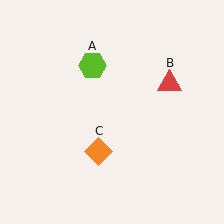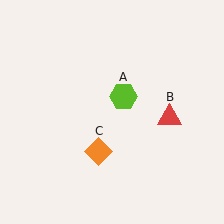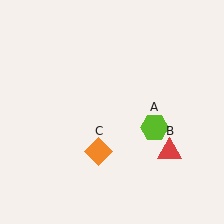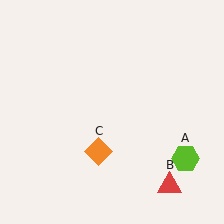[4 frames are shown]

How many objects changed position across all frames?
2 objects changed position: lime hexagon (object A), red triangle (object B).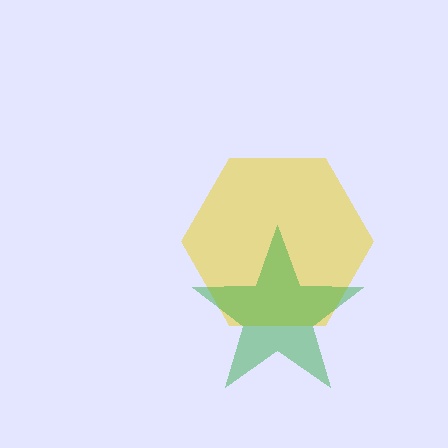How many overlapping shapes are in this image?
There are 2 overlapping shapes in the image.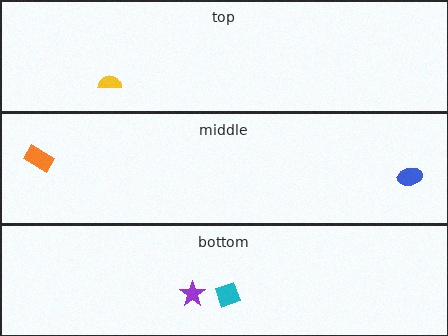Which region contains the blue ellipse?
The middle region.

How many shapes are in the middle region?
2.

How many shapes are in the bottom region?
2.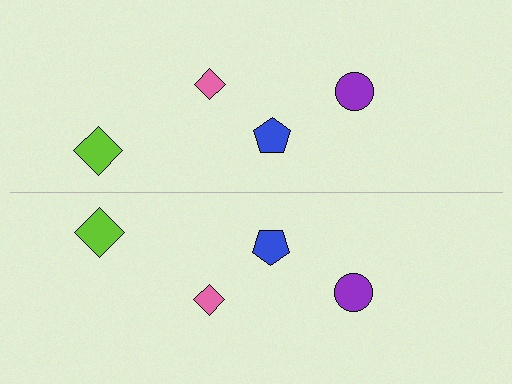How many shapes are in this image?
There are 8 shapes in this image.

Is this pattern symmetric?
Yes, this pattern has bilateral (reflection) symmetry.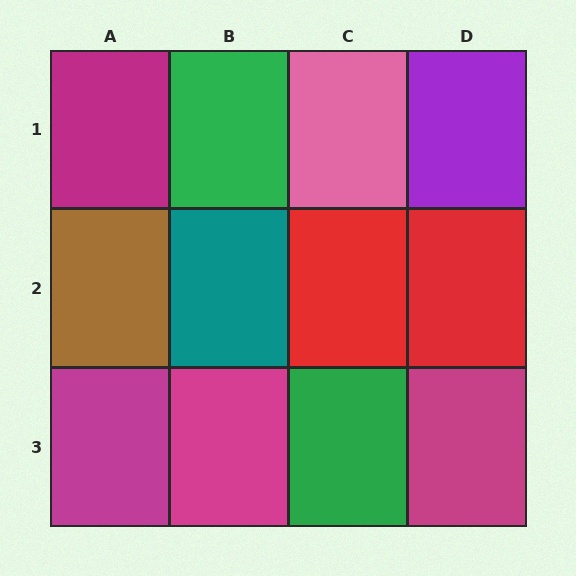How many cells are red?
2 cells are red.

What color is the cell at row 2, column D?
Red.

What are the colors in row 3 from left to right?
Magenta, magenta, green, magenta.